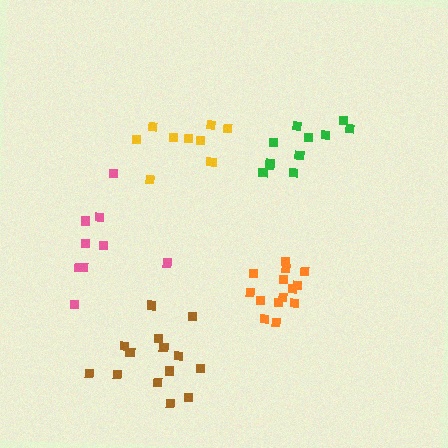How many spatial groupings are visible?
There are 5 spatial groupings.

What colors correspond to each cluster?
The clusters are colored: yellow, orange, brown, green, pink.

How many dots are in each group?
Group 1: 10 dots, Group 2: 14 dots, Group 3: 14 dots, Group 4: 11 dots, Group 5: 9 dots (58 total).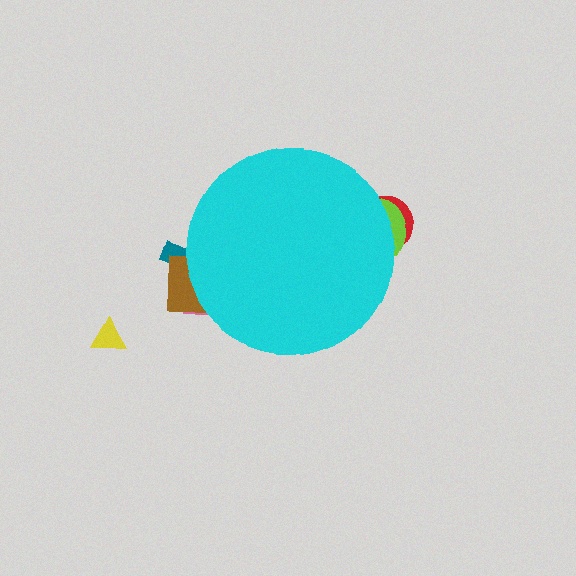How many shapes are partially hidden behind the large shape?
5 shapes are partially hidden.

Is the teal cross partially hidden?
Yes, the teal cross is partially hidden behind the cyan circle.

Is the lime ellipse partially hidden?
Yes, the lime ellipse is partially hidden behind the cyan circle.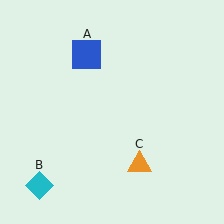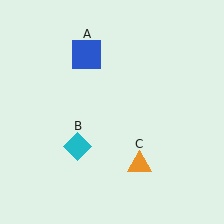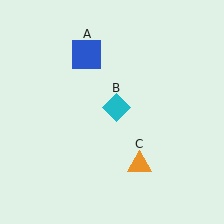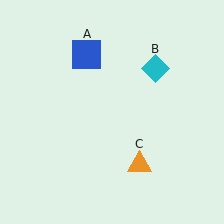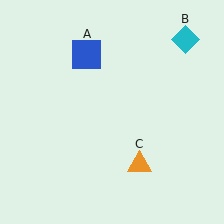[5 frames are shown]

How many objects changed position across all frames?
1 object changed position: cyan diamond (object B).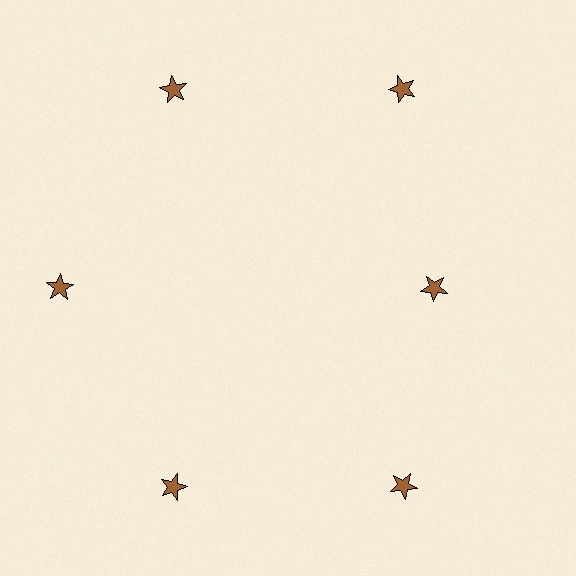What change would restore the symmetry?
The symmetry would be restored by moving it outward, back onto the ring so that all 6 stars sit at equal angles and equal distance from the center.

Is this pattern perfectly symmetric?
No. The 6 brown stars are arranged in a ring, but one element near the 3 o'clock position is pulled inward toward the center, breaking the 6-fold rotational symmetry.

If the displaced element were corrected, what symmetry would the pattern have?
It would have 6-fold rotational symmetry — the pattern would map onto itself every 60 degrees.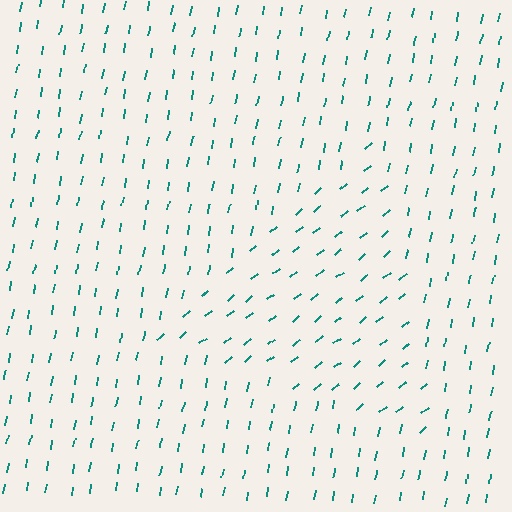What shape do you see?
I see a triangle.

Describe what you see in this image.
The image is filled with small teal line segments. A triangle region in the image has lines oriented differently from the surrounding lines, creating a visible texture boundary.